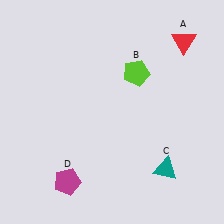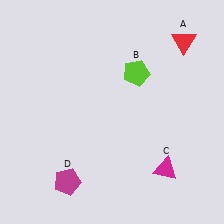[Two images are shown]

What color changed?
The triangle (C) changed from teal in Image 1 to magenta in Image 2.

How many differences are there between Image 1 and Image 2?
There is 1 difference between the two images.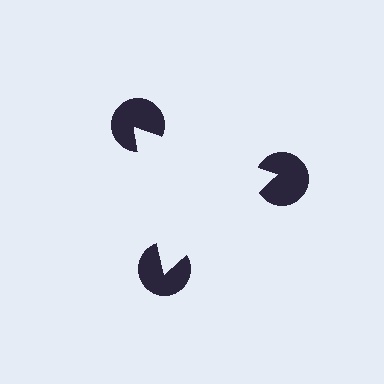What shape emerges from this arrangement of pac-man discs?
An illusory triangle — its edges are inferred from the aligned wedge cuts in the pac-man discs, not physically drawn.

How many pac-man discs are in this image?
There are 3 — one at each vertex of the illusory triangle.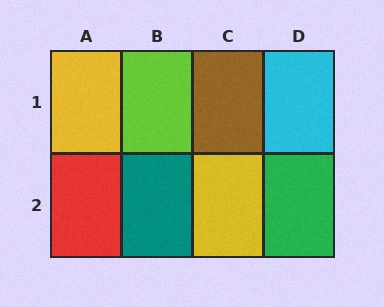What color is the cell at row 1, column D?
Cyan.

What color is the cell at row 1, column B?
Lime.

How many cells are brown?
1 cell is brown.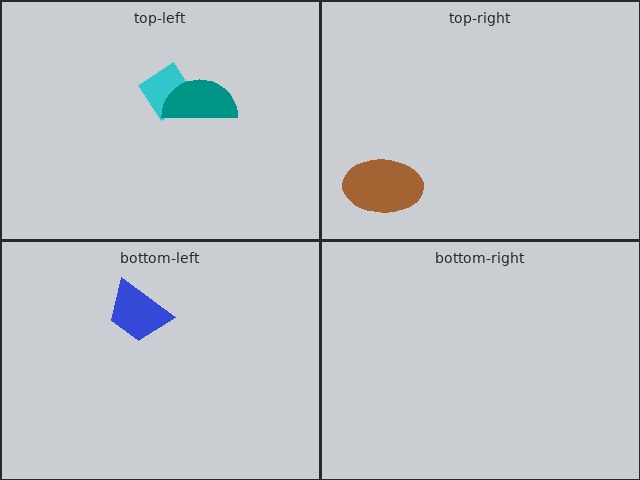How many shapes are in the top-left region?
2.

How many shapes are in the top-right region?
1.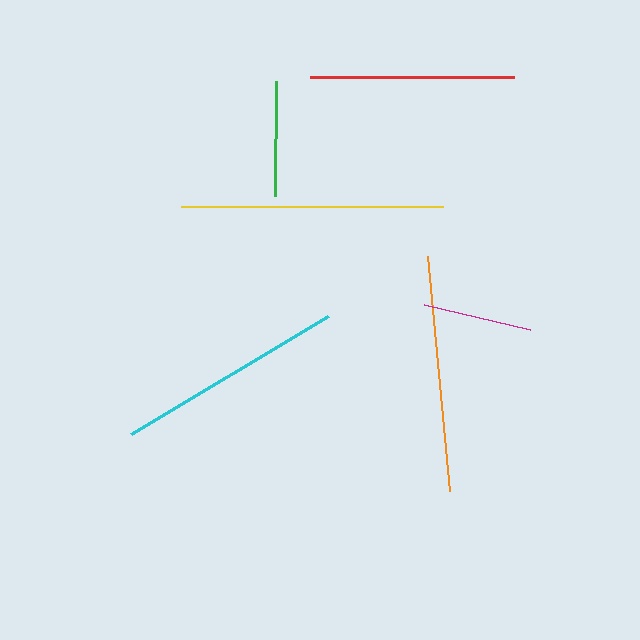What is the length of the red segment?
The red segment is approximately 203 pixels long.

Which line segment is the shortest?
The magenta line is the shortest at approximately 109 pixels.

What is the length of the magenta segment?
The magenta segment is approximately 109 pixels long.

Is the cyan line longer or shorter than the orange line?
The orange line is longer than the cyan line.